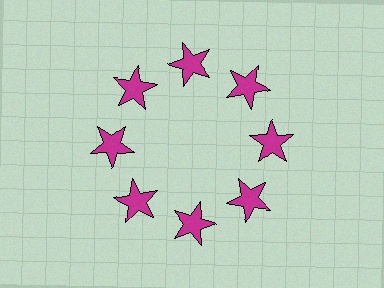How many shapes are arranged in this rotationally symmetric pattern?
There are 8 shapes, arranged in 8 groups of 1.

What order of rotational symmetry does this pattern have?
This pattern has 8-fold rotational symmetry.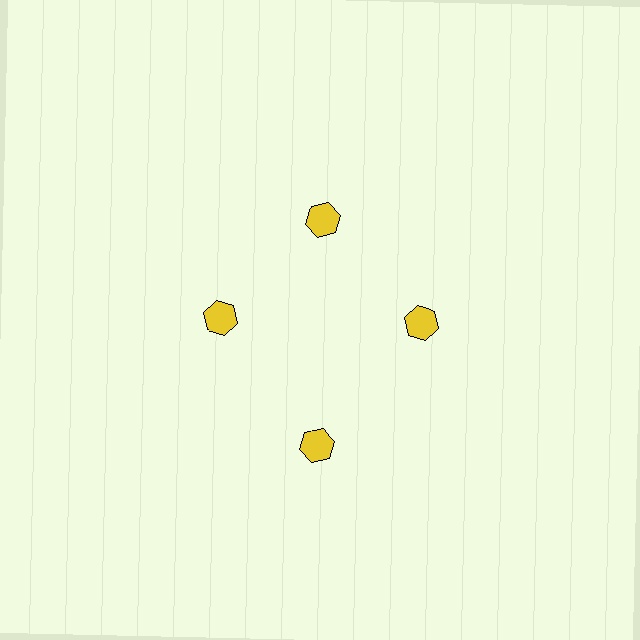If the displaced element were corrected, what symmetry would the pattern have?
It would have 4-fold rotational symmetry — the pattern would map onto itself every 90 degrees.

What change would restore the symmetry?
The symmetry would be restored by moving it inward, back onto the ring so that all 4 hexagons sit at equal angles and equal distance from the center.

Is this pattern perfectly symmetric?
No. The 4 yellow hexagons are arranged in a ring, but one element near the 6 o'clock position is pushed outward from the center, breaking the 4-fold rotational symmetry.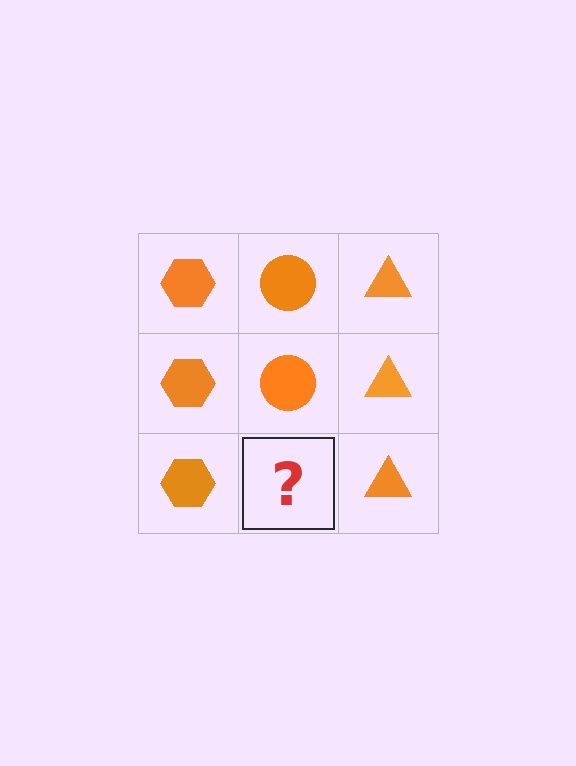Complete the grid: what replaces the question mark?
The question mark should be replaced with an orange circle.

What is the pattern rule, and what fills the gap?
The rule is that each column has a consistent shape. The gap should be filled with an orange circle.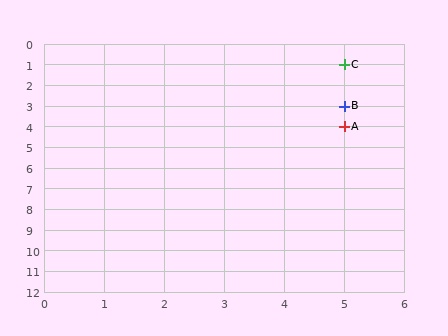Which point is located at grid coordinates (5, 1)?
Point C is at (5, 1).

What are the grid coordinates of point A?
Point A is at grid coordinates (5, 4).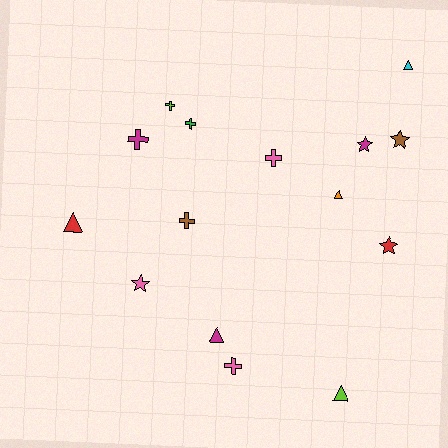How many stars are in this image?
There are 4 stars.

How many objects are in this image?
There are 15 objects.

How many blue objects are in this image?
There are no blue objects.